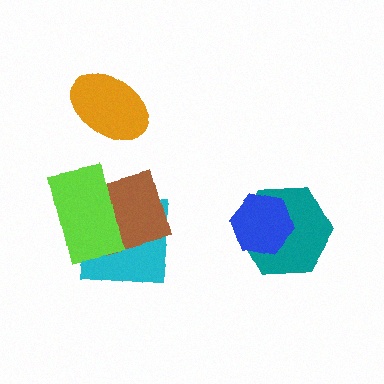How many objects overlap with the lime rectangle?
2 objects overlap with the lime rectangle.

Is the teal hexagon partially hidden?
Yes, it is partially covered by another shape.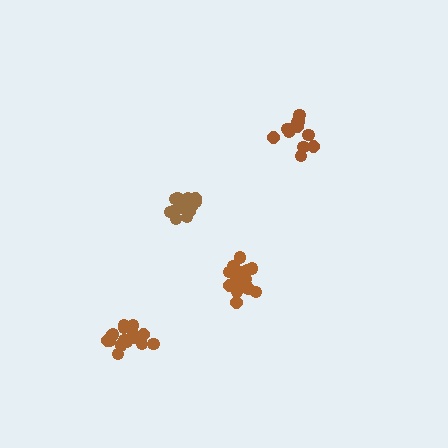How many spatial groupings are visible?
There are 4 spatial groupings.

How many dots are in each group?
Group 1: 13 dots, Group 2: 17 dots, Group 3: 17 dots, Group 4: 15 dots (62 total).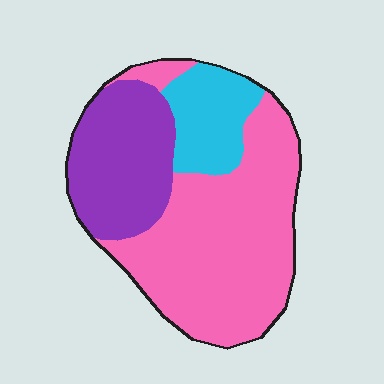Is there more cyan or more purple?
Purple.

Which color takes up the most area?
Pink, at roughly 55%.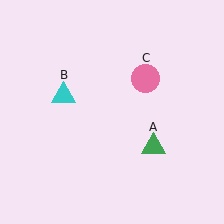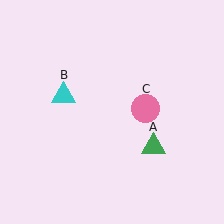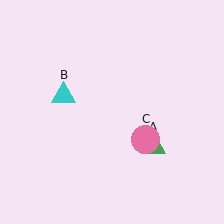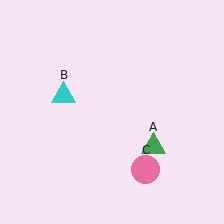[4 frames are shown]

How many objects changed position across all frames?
1 object changed position: pink circle (object C).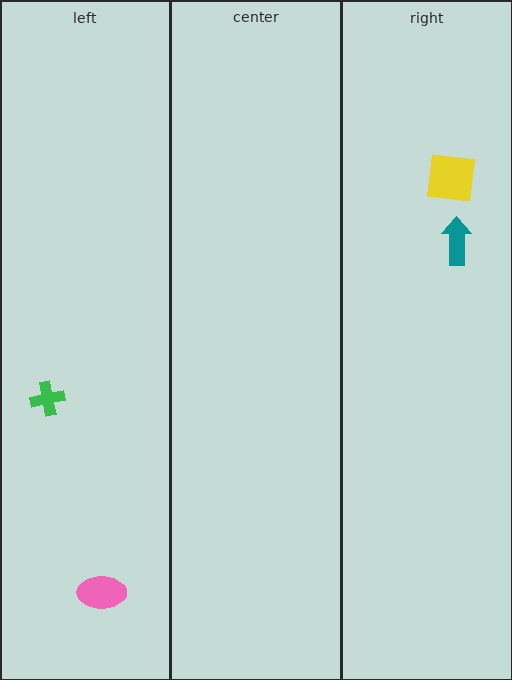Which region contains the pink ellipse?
The left region.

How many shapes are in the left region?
2.